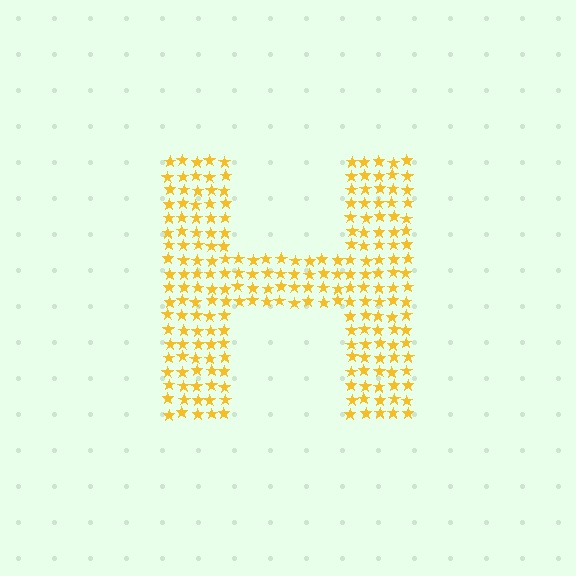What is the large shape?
The large shape is the letter H.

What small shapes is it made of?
It is made of small stars.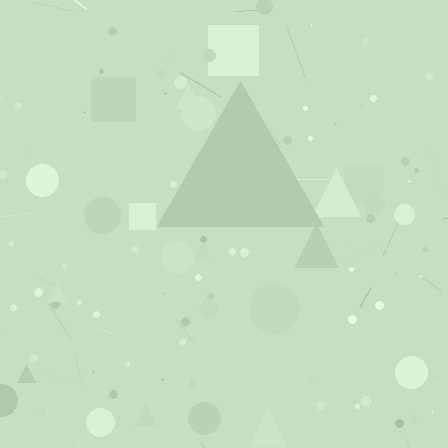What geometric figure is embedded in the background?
A triangle is embedded in the background.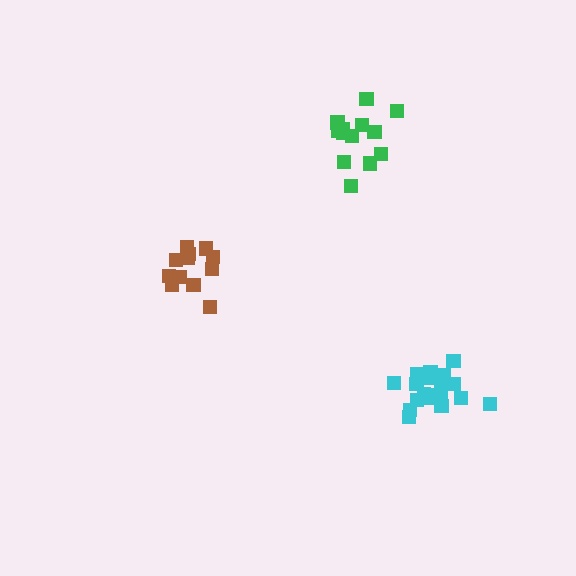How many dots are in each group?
Group 1: 13 dots, Group 2: 13 dots, Group 3: 19 dots (45 total).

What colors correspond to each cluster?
The clusters are colored: brown, green, cyan.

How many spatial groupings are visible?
There are 3 spatial groupings.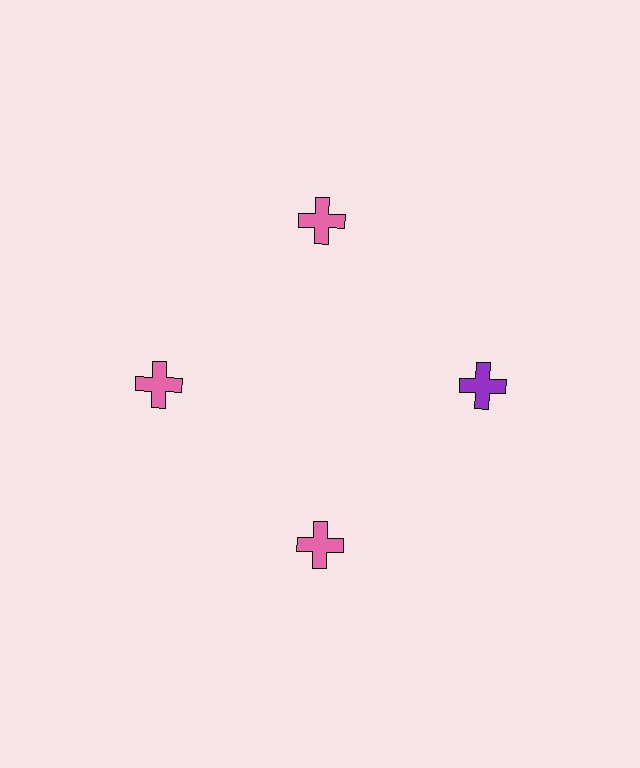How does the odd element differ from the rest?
It has a different color: purple instead of pink.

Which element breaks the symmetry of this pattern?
The purple cross at roughly the 3 o'clock position breaks the symmetry. All other shapes are pink crosses.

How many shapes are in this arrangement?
There are 4 shapes arranged in a ring pattern.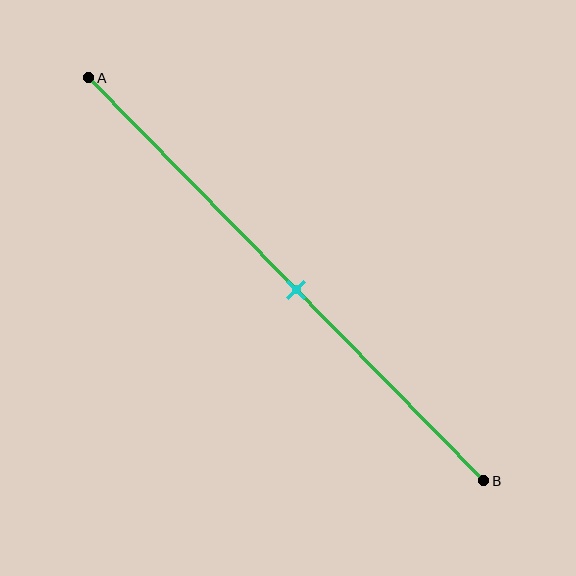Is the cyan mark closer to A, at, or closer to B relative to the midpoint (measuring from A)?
The cyan mark is approximately at the midpoint of segment AB.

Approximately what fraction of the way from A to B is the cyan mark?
The cyan mark is approximately 55% of the way from A to B.